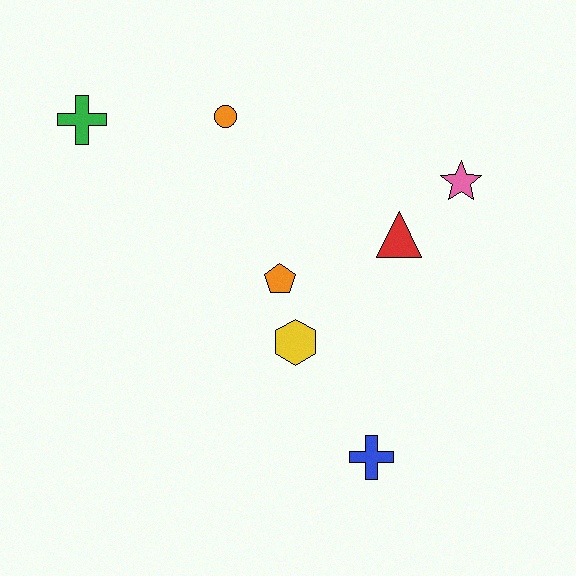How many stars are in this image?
There is 1 star.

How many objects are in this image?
There are 7 objects.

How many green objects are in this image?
There is 1 green object.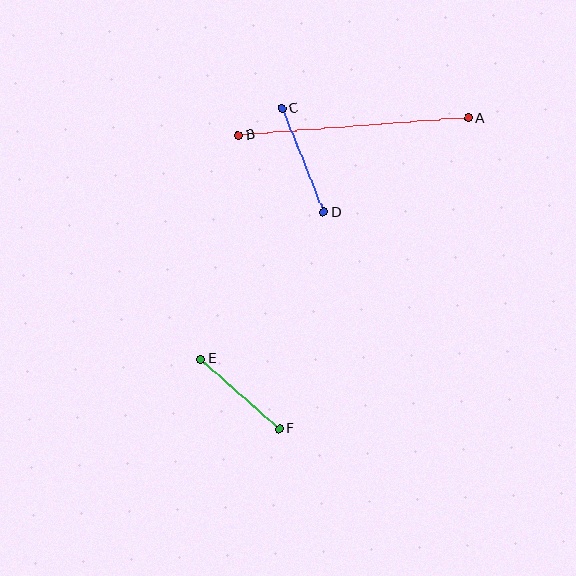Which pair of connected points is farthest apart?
Points A and B are farthest apart.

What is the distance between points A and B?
The distance is approximately 231 pixels.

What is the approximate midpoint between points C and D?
The midpoint is at approximately (303, 160) pixels.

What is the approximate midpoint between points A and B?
The midpoint is at approximately (353, 127) pixels.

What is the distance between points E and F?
The distance is approximately 105 pixels.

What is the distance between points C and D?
The distance is approximately 112 pixels.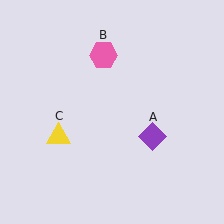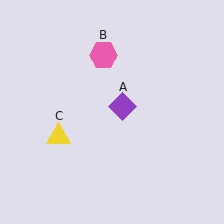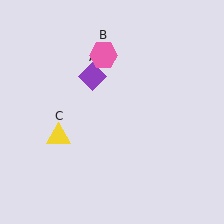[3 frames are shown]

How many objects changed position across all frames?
1 object changed position: purple diamond (object A).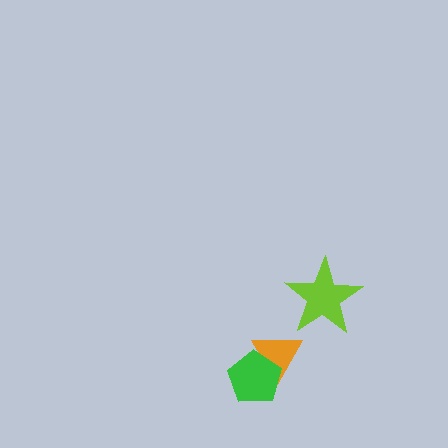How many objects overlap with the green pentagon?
1 object overlaps with the green pentagon.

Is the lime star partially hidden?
No, no other shape covers it.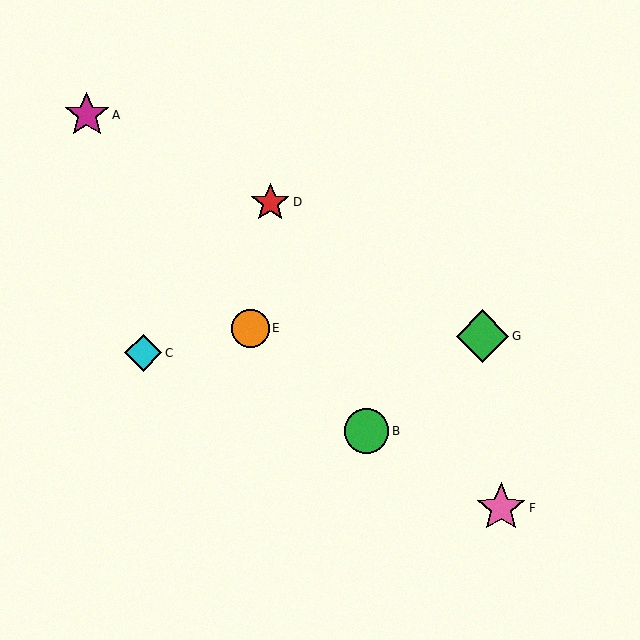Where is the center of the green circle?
The center of the green circle is at (366, 431).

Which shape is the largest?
The green diamond (labeled G) is the largest.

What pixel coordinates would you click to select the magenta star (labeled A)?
Click at (87, 115) to select the magenta star A.